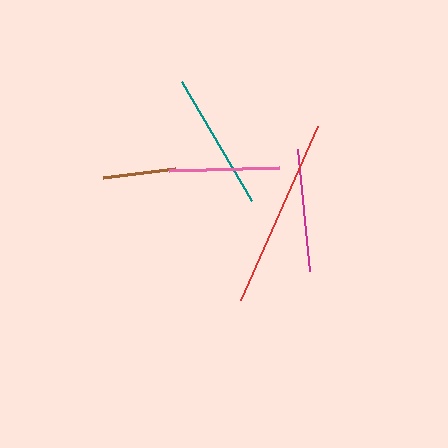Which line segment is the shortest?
The brown line is the shortest at approximately 73 pixels.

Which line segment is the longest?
The red line is the longest at approximately 191 pixels.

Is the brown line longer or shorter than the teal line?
The teal line is longer than the brown line.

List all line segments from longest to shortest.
From longest to shortest: red, teal, magenta, pink, brown.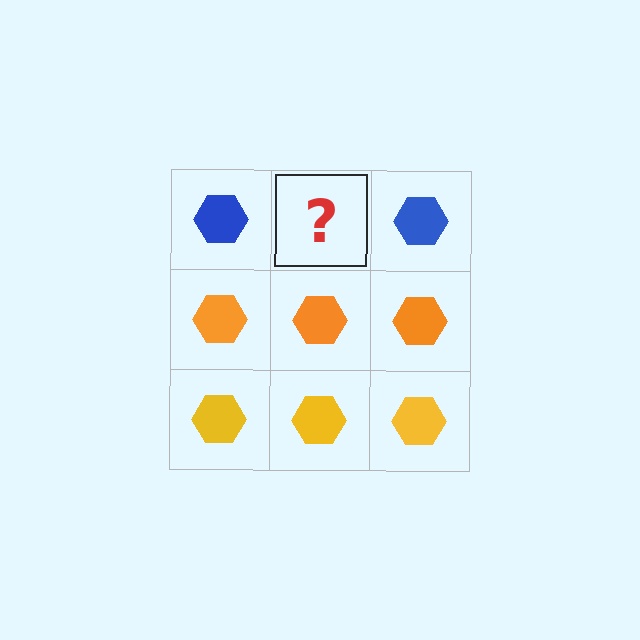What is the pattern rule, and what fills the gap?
The rule is that each row has a consistent color. The gap should be filled with a blue hexagon.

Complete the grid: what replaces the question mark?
The question mark should be replaced with a blue hexagon.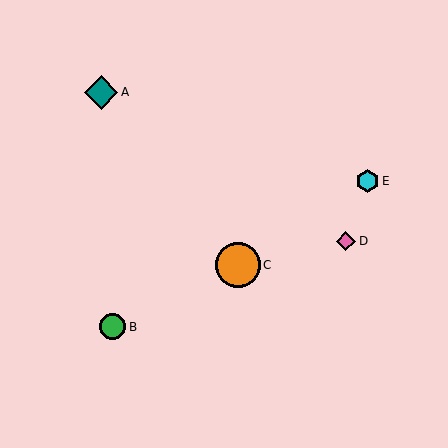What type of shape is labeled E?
Shape E is a cyan hexagon.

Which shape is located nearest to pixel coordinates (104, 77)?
The teal diamond (labeled A) at (101, 92) is nearest to that location.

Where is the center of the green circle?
The center of the green circle is at (112, 327).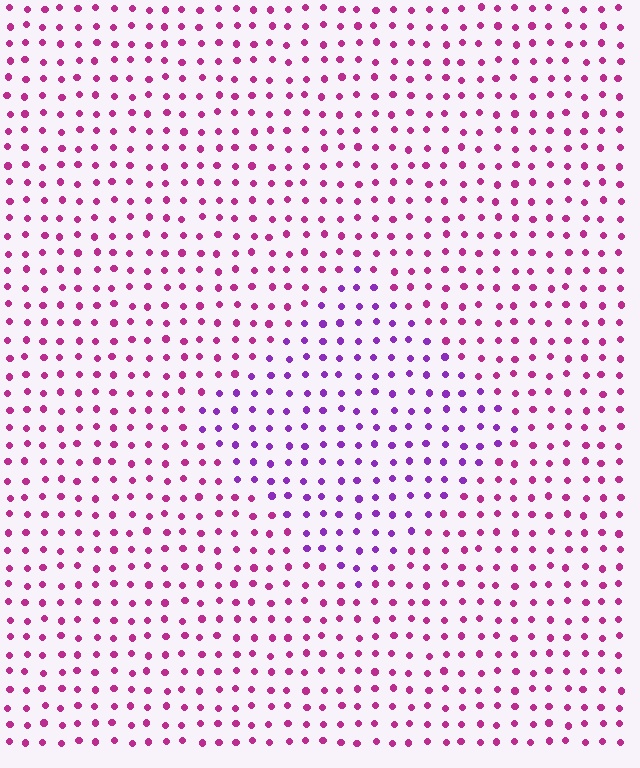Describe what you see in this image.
The image is filled with small magenta elements in a uniform arrangement. A diamond-shaped region is visible where the elements are tinted to a slightly different hue, forming a subtle color boundary.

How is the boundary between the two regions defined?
The boundary is defined purely by a slight shift in hue (about 38 degrees). Spacing, size, and orientation are identical on both sides.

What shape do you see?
I see a diamond.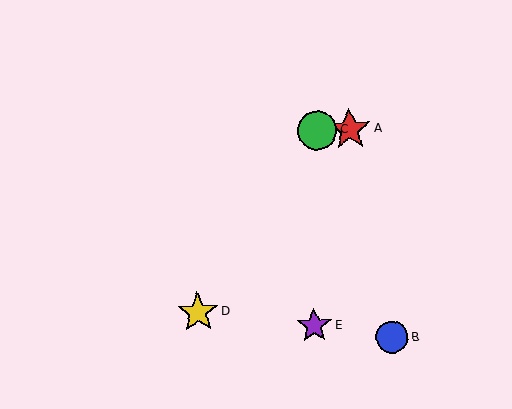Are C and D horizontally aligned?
No, C is at y≈131 and D is at y≈312.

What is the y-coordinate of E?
Object E is at y≈326.